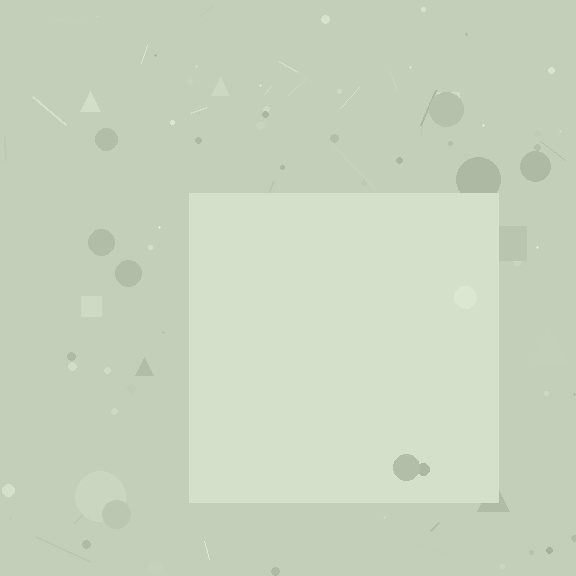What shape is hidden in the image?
A square is hidden in the image.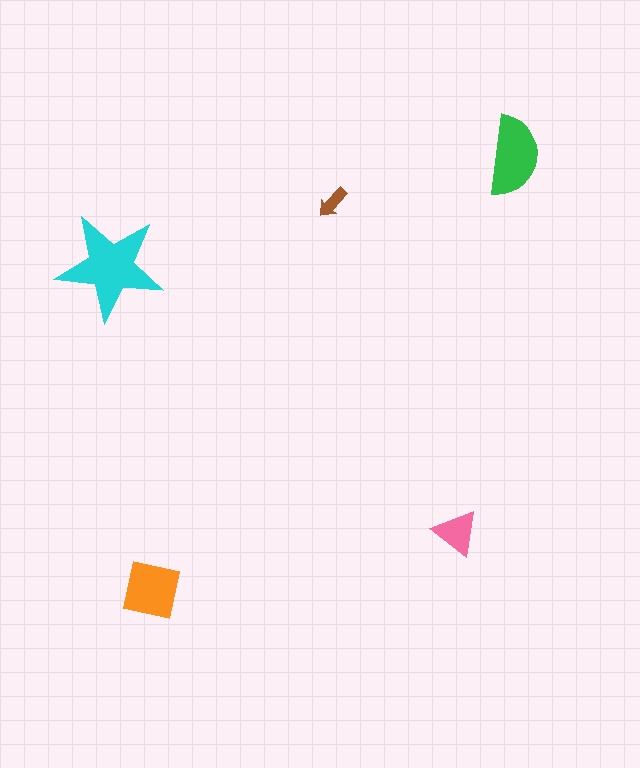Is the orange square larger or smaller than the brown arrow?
Larger.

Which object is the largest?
The cyan star.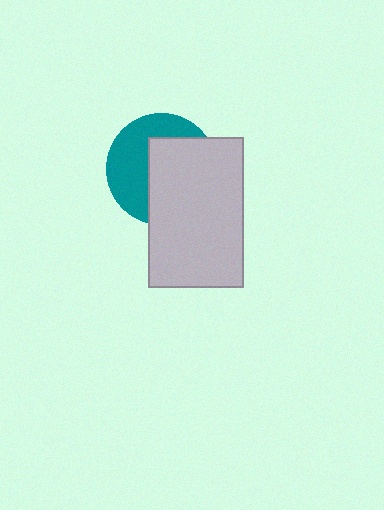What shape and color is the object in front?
The object in front is a light gray rectangle.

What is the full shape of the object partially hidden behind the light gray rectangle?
The partially hidden object is a teal circle.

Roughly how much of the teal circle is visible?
About half of it is visible (roughly 46%).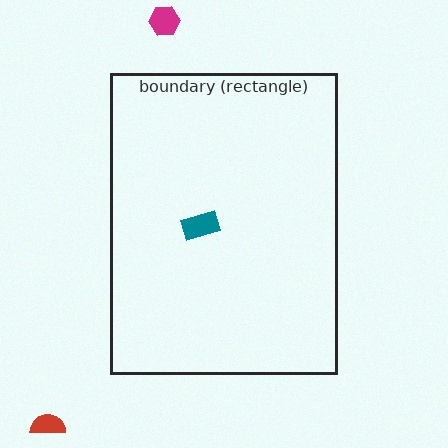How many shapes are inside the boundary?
1 inside, 2 outside.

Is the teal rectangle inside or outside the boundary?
Inside.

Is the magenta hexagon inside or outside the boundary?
Outside.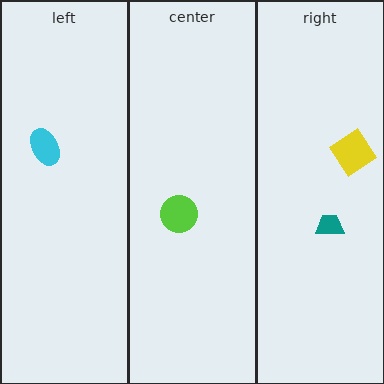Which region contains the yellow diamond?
The right region.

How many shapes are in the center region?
1.